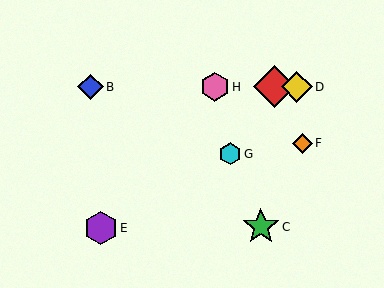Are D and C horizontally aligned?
No, D is at y≈87 and C is at y≈227.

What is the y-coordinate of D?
Object D is at y≈87.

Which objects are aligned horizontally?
Objects A, B, D, H are aligned horizontally.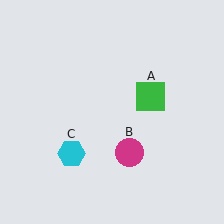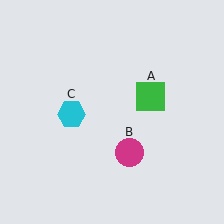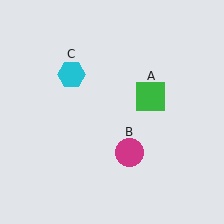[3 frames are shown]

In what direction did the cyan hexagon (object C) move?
The cyan hexagon (object C) moved up.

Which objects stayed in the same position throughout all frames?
Green square (object A) and magenta circle (object B) remained stationary.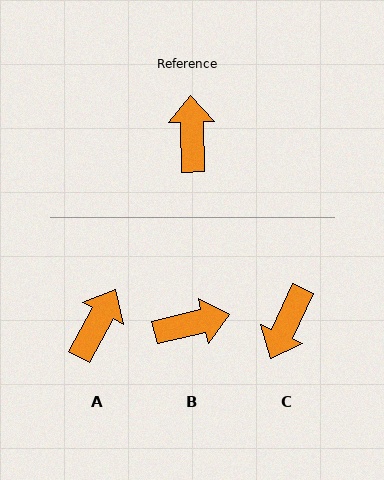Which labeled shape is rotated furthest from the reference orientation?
C, about 153 degrees away.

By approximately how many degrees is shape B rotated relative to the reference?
Approximately 79 degrees clockwise.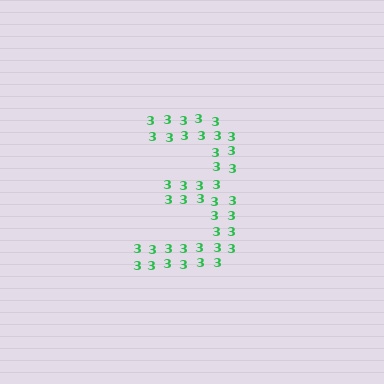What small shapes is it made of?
It is made of small digit 3's.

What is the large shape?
The large shape is the digit 3.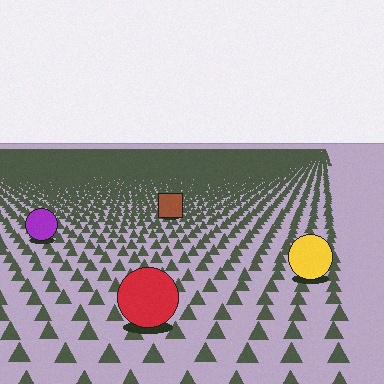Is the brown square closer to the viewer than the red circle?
No. The red circle is closer — you can tell from the texture gradient: the ground texture is coarser near it.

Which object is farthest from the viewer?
The brown square is farthest from the viewer. It appears smaller and the ground texture around it is denser.